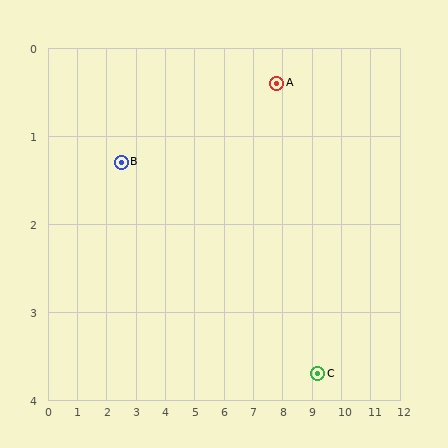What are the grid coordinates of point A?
Point A is at approximately (7.8, 0.4).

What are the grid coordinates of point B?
Point B is at approximately (2.5, 1.3).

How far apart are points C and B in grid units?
Points C and B are about 7.1 grid units apart.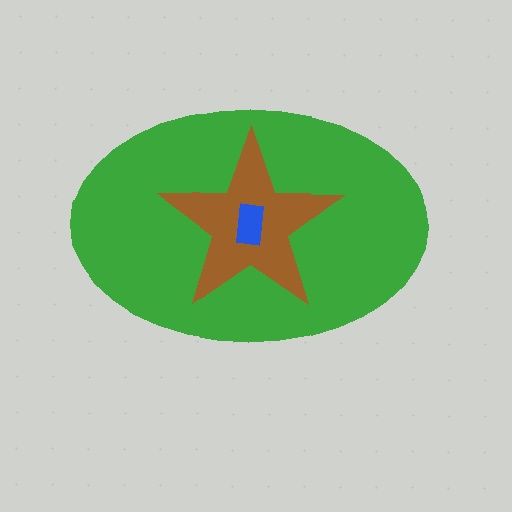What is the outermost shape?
The green ellipse.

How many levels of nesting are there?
3.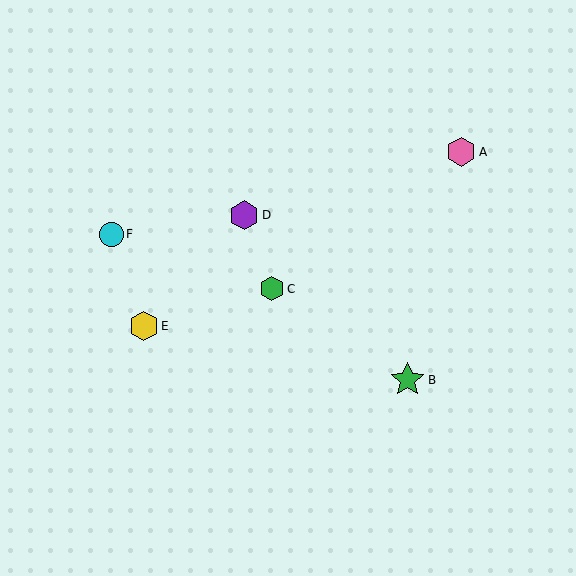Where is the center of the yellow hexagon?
The center of the yellow hexagon is at (144, 326).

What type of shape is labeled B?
Shape B is a green star.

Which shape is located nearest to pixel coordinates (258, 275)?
The green hexagon (labeled C) at (272, 289) is nearest to that location.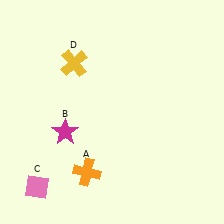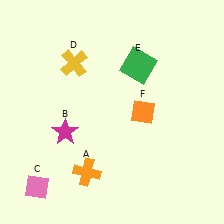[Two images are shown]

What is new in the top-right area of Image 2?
A green square (E) was added in the top-right area of Image 2.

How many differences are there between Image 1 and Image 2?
There are 2 differences between the two images.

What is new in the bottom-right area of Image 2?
An orange diamond (F) was added in the bottom-right area of Image 2.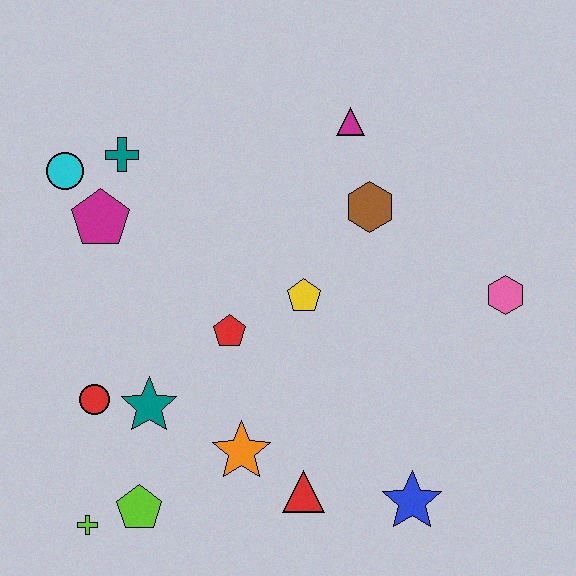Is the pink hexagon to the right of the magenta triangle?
Yes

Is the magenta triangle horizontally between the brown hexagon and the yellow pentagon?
Yes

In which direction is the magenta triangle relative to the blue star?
The magenta triangle is above the blue star.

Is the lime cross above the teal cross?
No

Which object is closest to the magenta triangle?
The brown hexagon is closest to the magenta triangle.